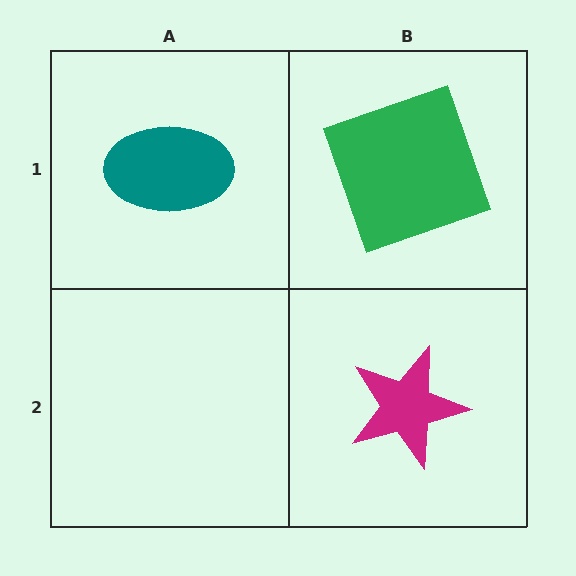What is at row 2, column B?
A magenta star.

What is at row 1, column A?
A teal ellipse.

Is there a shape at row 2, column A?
No, that cell is empty.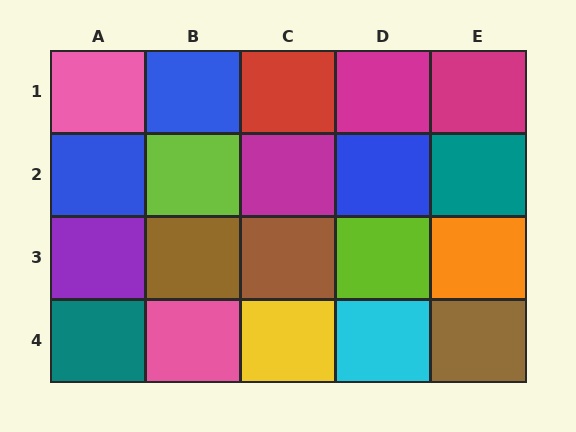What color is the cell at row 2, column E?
Teal.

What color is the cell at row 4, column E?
Brown.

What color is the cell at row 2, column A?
Blue.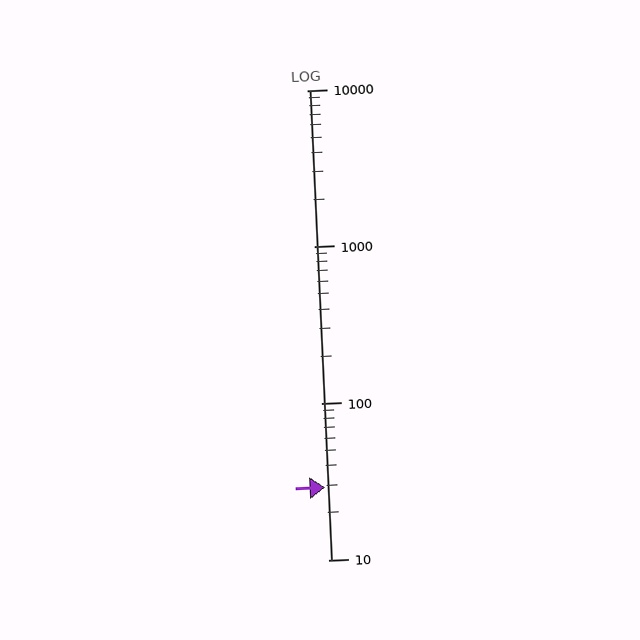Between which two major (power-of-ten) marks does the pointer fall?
The pointer is between 10 and 100.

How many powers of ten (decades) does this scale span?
The scale spans 3 decades, from 10 to 10000.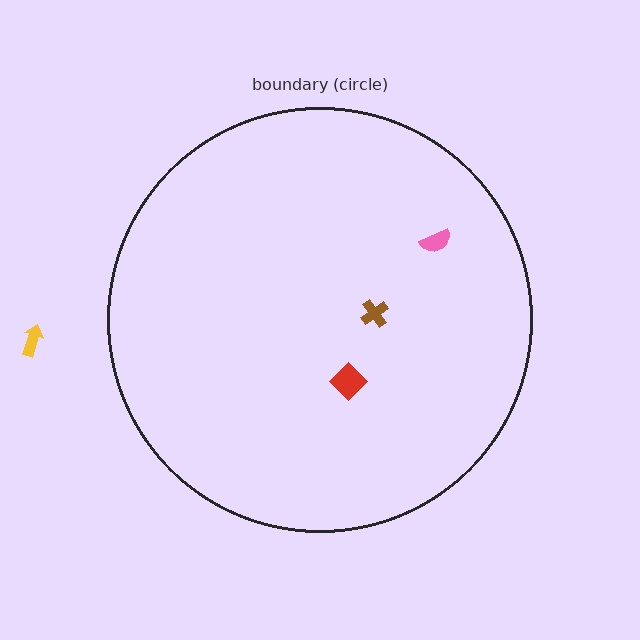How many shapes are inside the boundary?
3 inside, 1 outside.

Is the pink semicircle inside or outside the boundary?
Inside.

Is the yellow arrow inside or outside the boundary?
Outside.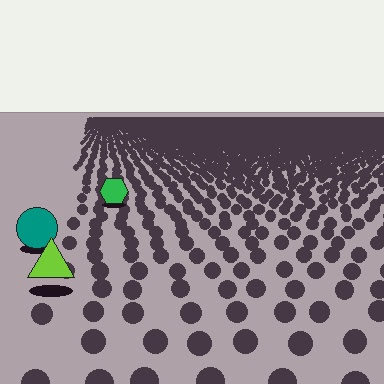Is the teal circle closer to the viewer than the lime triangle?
No. The lime triangle is closer — you can tell from the texture gradient: the ground texture is coarser near it.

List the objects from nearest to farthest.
From nearest to farthest: the lime triangle, the teal circle, the green hexagon.